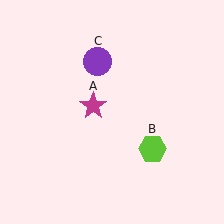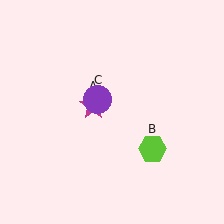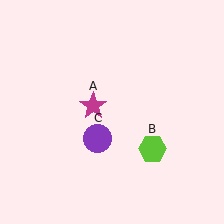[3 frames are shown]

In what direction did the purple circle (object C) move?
The purple circle (object C) moved down.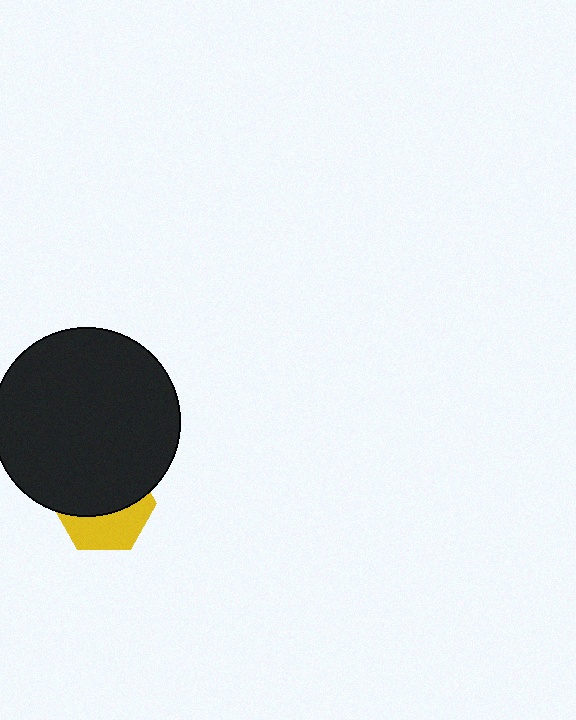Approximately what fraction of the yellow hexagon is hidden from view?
Roughly 60% of the yellow hexagon is hidden behind the black circle.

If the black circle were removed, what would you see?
You would see the complete yellow hexagon.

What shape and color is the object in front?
The object in front is a black circle.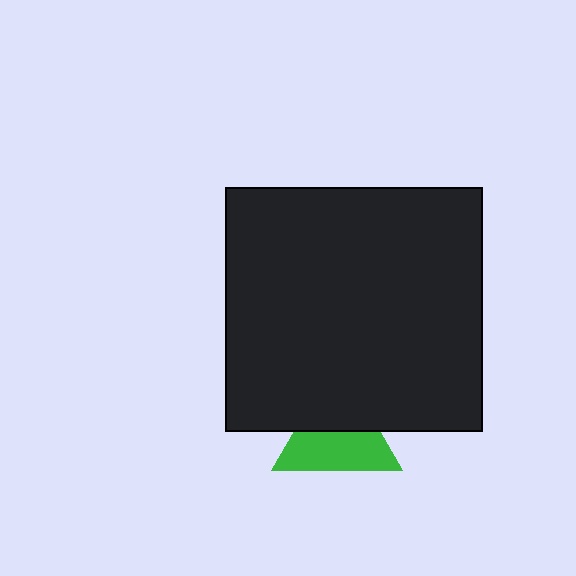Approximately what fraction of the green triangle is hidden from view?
Roughly 42% of the green triangle is hidden behind the black rectangle.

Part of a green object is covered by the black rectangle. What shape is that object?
It is a triangle.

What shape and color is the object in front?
The object in front is a black rectangle.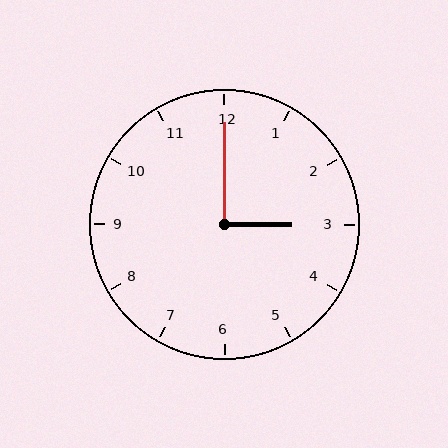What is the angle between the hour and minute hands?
Approximately 90 degrees.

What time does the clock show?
3:00.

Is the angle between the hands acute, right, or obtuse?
It is right.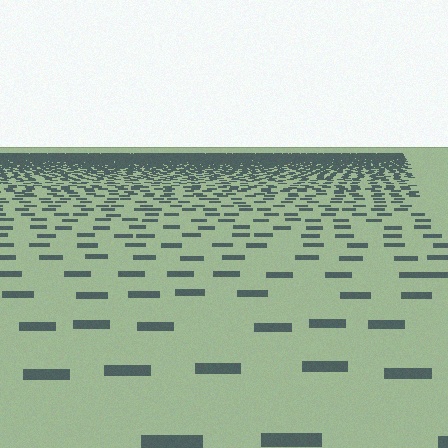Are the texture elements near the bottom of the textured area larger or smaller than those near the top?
Larger. Near the bottom, elements are closer to the viewer and appear at a bigger on-screen size.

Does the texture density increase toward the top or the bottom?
Density increases toward the top.